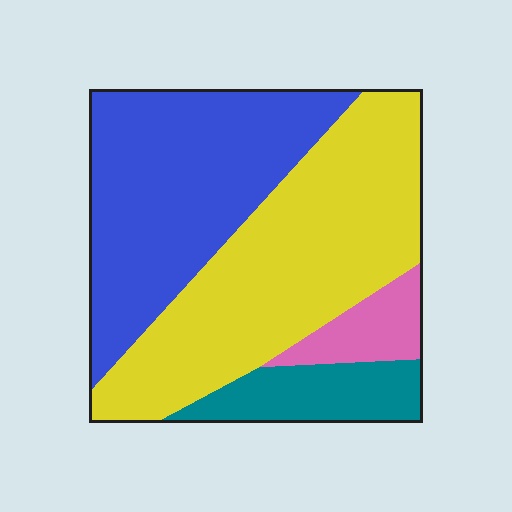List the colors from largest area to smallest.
From largest to smallest: yellow, blue, teal, pink.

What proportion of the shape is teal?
Teal takes up about one eighth (1/8) of the shape.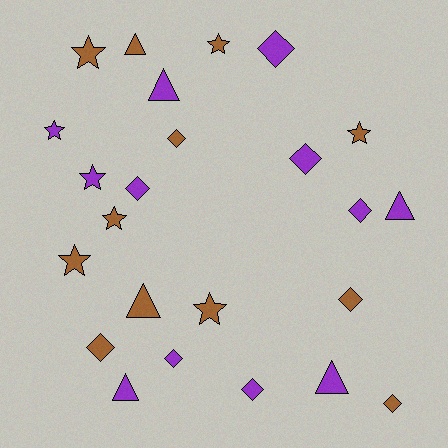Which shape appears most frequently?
Diamond, with 10 objects.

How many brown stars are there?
There are 6 brown stars.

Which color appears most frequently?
Purple, with 12 objects.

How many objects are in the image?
There are 24 objects.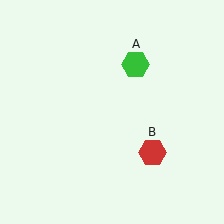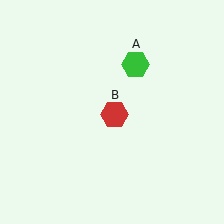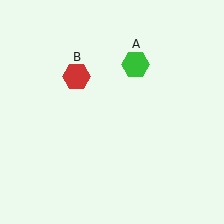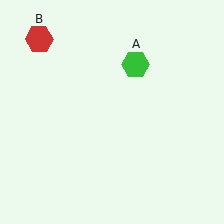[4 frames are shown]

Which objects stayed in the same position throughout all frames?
Green hexagon (object A) remained stationary.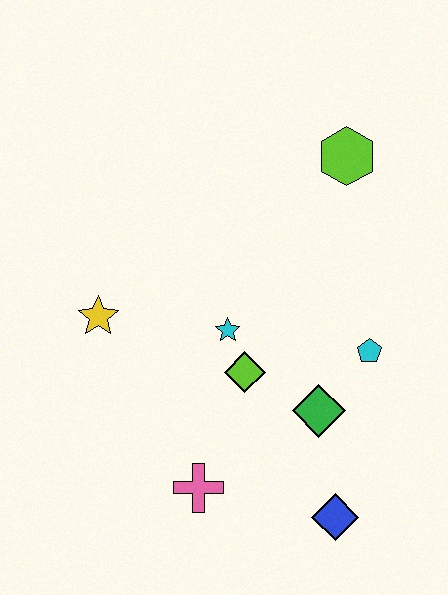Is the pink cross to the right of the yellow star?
Yes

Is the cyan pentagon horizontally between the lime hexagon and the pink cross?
No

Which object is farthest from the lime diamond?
The lime hexagon is farthest from the lime diamond.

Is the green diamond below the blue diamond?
No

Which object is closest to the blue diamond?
The green diamond is closest to the blue diamond.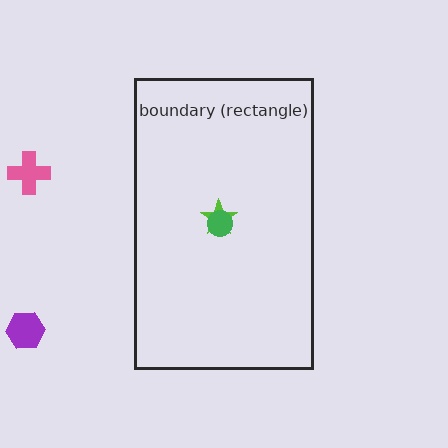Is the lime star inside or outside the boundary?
Inside.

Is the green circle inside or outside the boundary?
Inside.